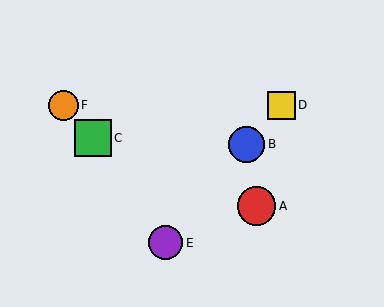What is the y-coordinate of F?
Object F is at y≈105.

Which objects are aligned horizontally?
Objects D, F are aligned horizontally.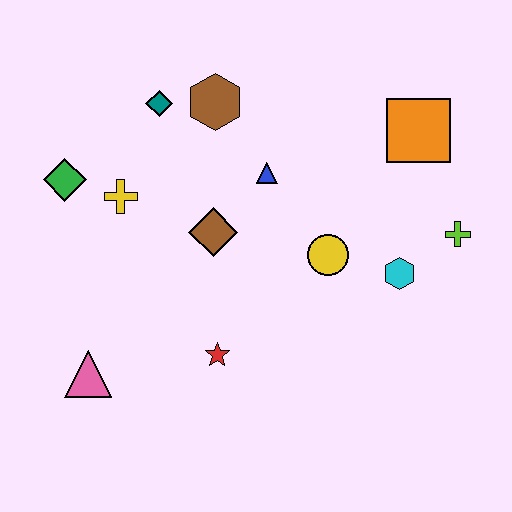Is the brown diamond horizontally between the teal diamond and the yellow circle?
Yes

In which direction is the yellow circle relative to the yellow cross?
The yellow circle is to the right of the yellow cross.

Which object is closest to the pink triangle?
The red star is closest to the pink triangle.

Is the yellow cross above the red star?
Yes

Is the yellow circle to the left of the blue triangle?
No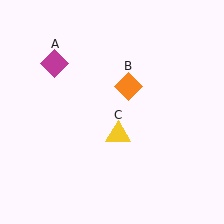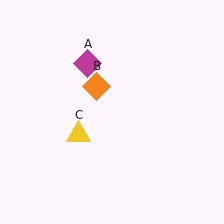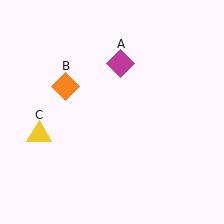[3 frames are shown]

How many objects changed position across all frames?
3 objects changed position: magenta diamond (object A), orange diamond (object B), yellow triangle (object C).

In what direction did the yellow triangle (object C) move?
The yellow triangle (object C) moved left.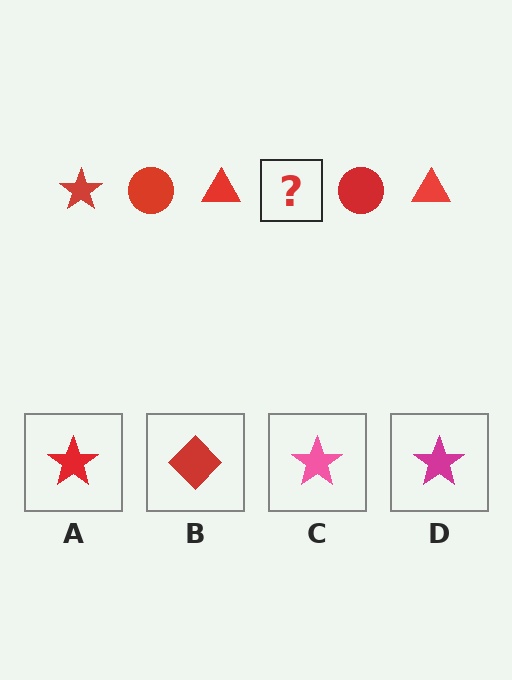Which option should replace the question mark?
Option A.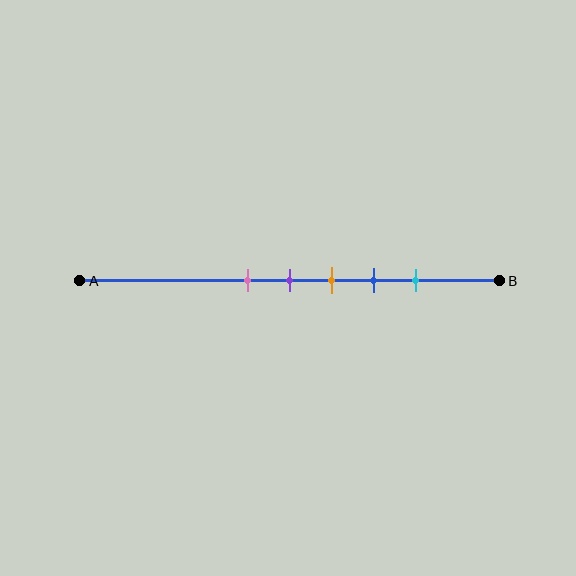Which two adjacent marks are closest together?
The pink and purple marks are the closest adjacent pair.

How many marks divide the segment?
There are 5 marks dividing the segment.